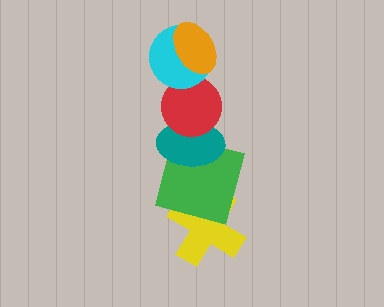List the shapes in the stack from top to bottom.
From top to bottom: the orange ellipse, the cyan circle, the red circle, the teal ellipse, the green square, the yellow cross.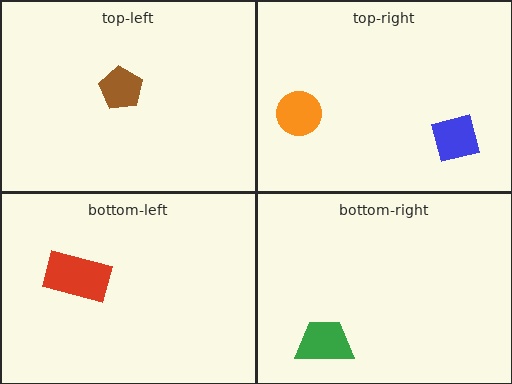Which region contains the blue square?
The top-right region.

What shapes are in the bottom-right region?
The green trapezoid.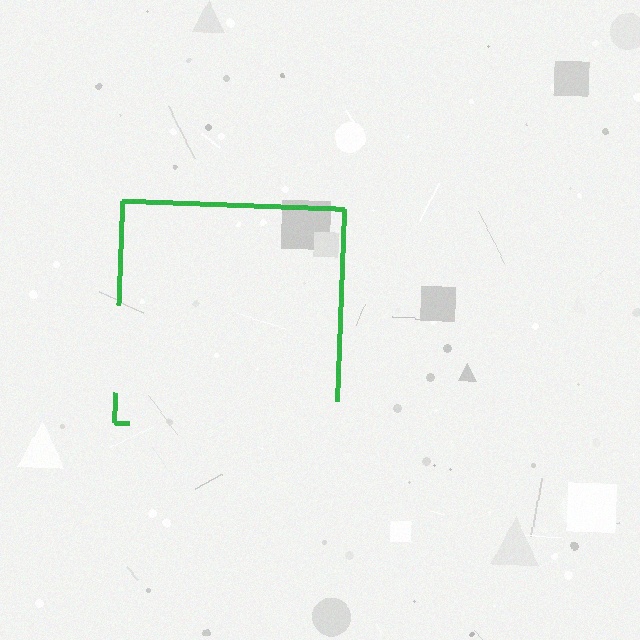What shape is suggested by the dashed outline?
The dashed outline suggests a square.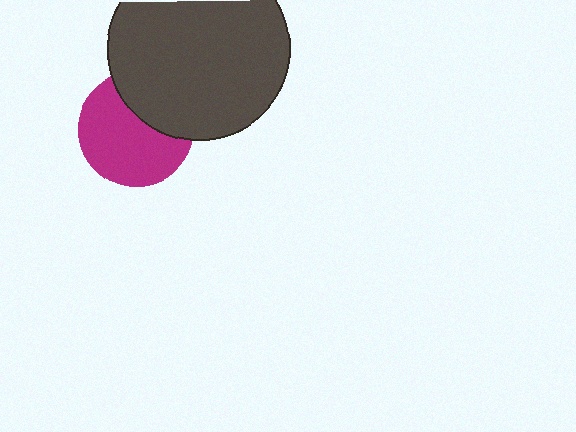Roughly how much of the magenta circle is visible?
Most of it is visible (roughly 67%).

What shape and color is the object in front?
The object in front is a dark gray circle.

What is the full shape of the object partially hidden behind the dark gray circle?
The partially hidden object is a magenta circle.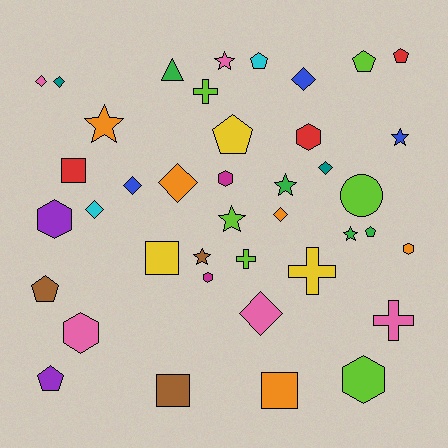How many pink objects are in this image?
There are 5 pink objects.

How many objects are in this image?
There are 40 objects.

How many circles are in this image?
There is 1 circle.